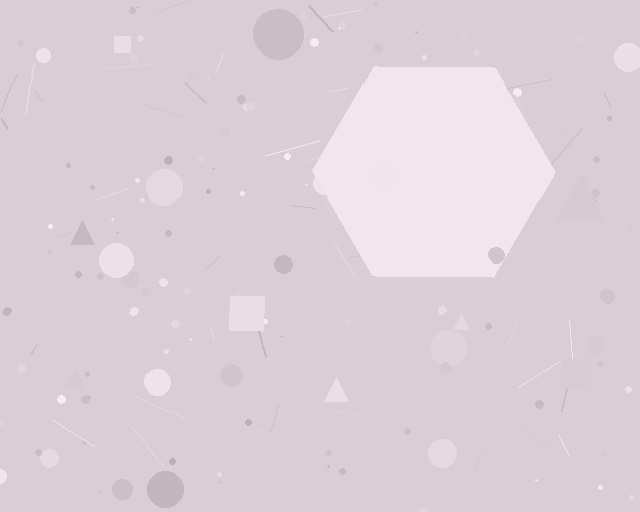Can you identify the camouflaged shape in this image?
The camouflaged shape is a hexagon.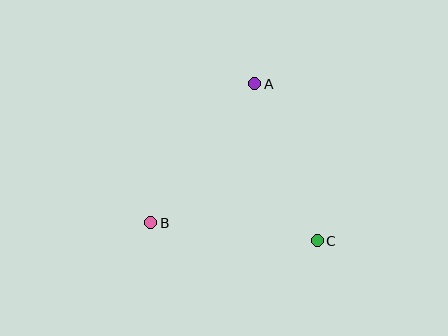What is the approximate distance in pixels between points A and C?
The distance between A and C is approximately 169 pixels.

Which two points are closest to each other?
Points B and C are closest to each other.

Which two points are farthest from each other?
Points A and B are farthest from each other.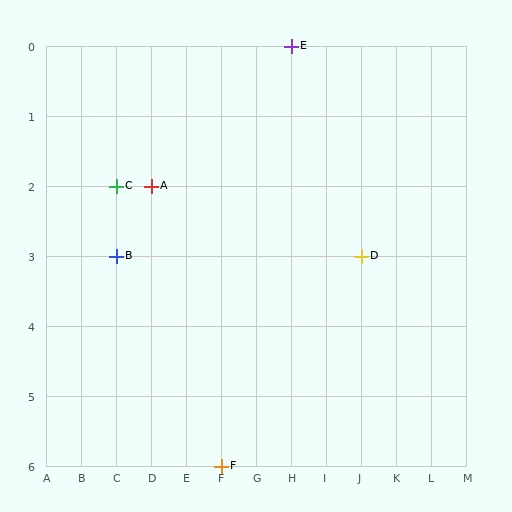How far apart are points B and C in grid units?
Points B and C are 1 row apart.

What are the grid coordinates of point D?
Point D is at grid coordinates (J, 3).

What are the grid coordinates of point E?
Point E is at grid coordinates (H, 0).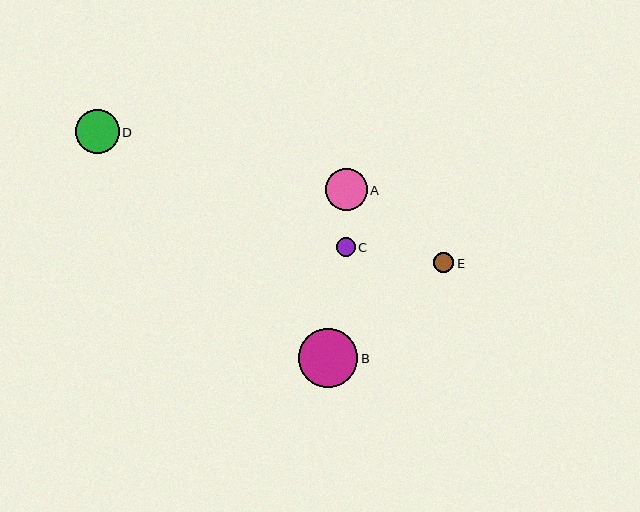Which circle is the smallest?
Circle C is the smallest with a size of approximately 19 pixels.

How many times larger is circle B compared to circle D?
Circle B is approximately 1.3 times the size of circle D.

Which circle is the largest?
Circle B is the largest with a size of approximately 59 pixels.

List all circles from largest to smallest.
From largest to smallest: B, D, A, E, C.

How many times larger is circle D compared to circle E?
Circle D is approximately 2.2 times the size of circle E.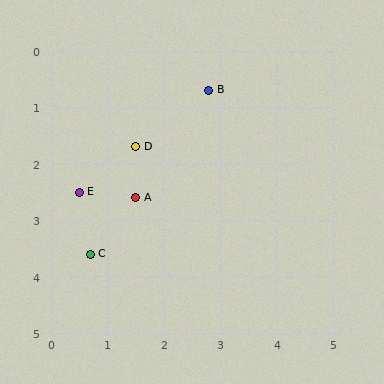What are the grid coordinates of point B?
Point B is at approximately (2.8, 0.7).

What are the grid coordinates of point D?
Point D is at approximately (1.5, 1.7).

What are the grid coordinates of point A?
Point A is at approximately (1.5, 2.6).